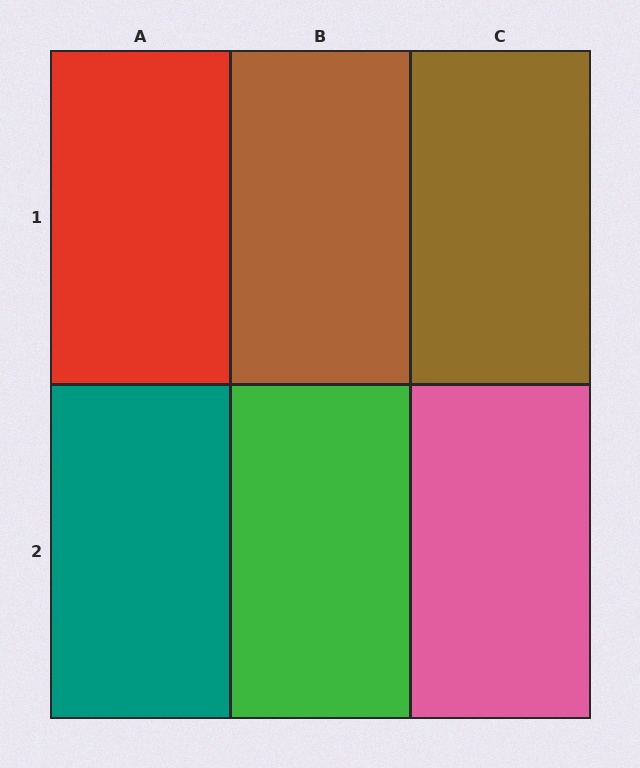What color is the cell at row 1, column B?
Brown.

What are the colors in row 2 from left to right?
Teal, green, pink.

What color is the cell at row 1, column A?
Red.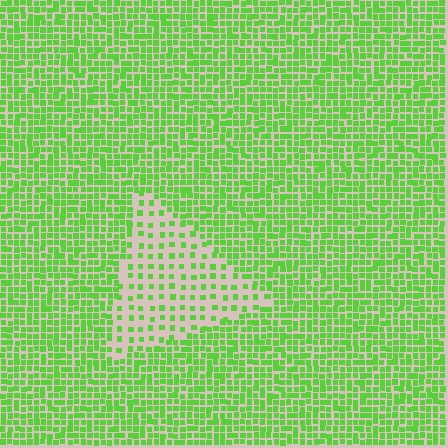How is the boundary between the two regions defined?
The boundary is defined by a change in element density (approximately 2.5x ratio). All elements are the same color, size, and shape.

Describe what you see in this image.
The image contains small lime elements arranged at two different densities. A triangle-shaped region is visible where the elements are less densely packed than the surrounding area.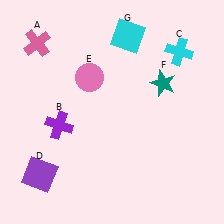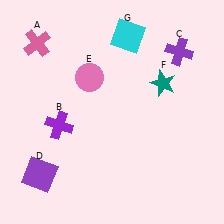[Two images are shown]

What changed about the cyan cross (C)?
In Image 1, C is cyan. In Image 2, it changed to purple.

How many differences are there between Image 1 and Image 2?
There is 1 difference between the two images.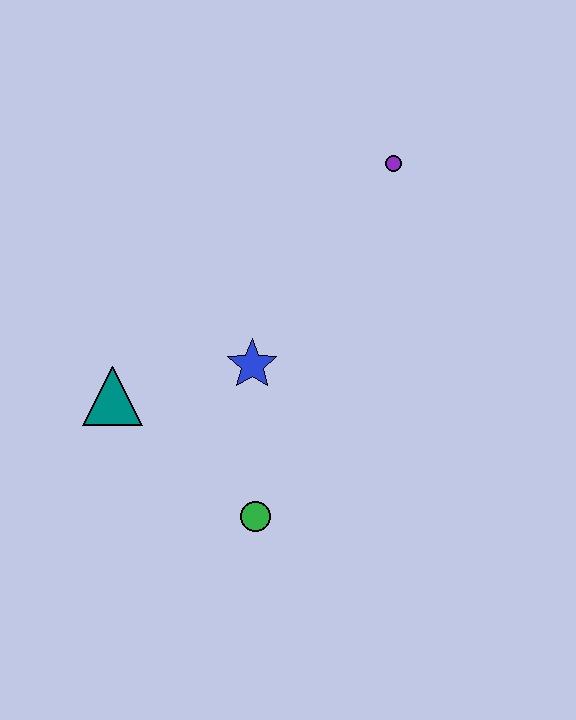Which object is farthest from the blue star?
The purple circle is farthest from the blue star.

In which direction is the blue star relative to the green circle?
The blue star is above the green circle.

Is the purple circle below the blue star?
No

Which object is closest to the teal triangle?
The blue star is closest to the teal triangle.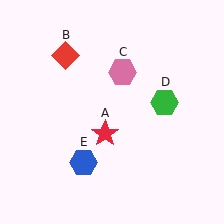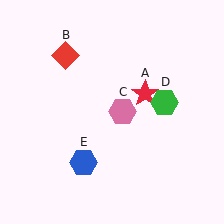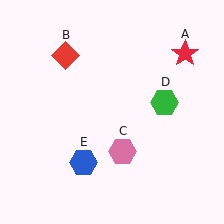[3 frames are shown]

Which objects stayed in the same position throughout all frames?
Red diamond (object B) and green hexagon (object D) and blue hexagon (object E) remained stationary.